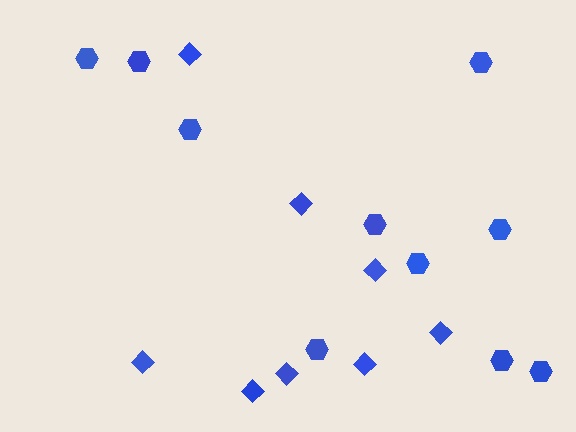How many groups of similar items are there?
There are 2 groups: one group of diamonds (8) and one group of hexagons (10).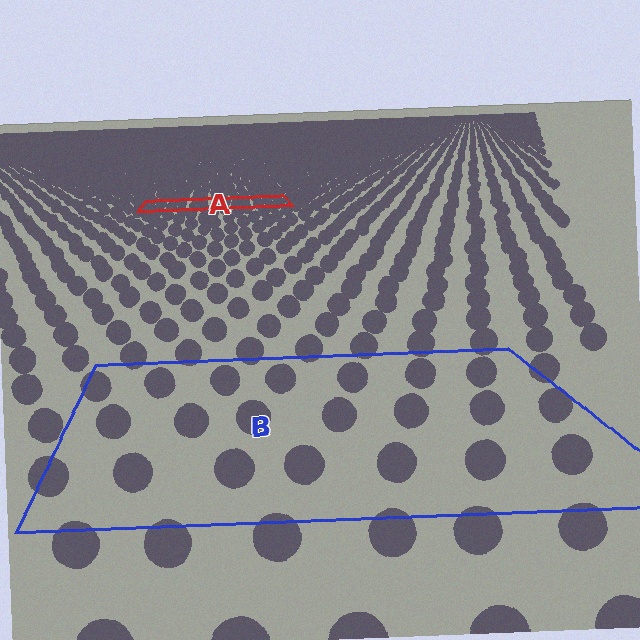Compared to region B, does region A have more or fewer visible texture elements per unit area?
Region A has more texture elements per unit area — they are packed more densely because it is farther away.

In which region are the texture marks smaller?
The texture marks are smaller in region A, because it is farther away.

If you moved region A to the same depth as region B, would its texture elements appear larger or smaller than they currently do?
They would appear larger. At a closer depth, the same texture elements are projected at a bigger on-screen size.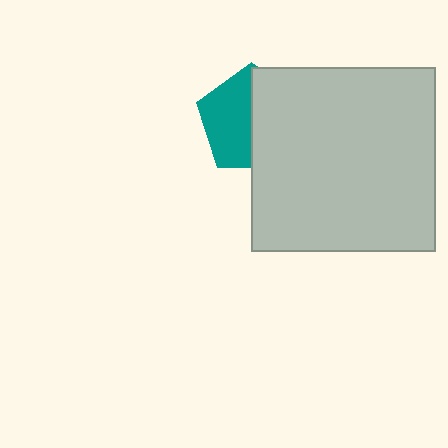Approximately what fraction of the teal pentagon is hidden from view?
Roughly 50% of the teal pentagon is hidden behind the light gray square.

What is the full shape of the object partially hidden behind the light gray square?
The partially hidden object is a teal pentagon.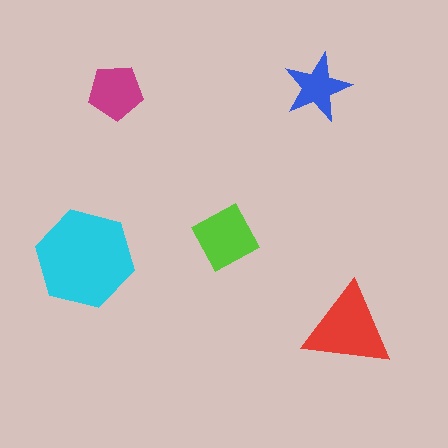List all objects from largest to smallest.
The cyan hexagon, the red triangle, the lime diamond, the magenta pentagon, the blue star.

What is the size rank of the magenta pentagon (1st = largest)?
4th.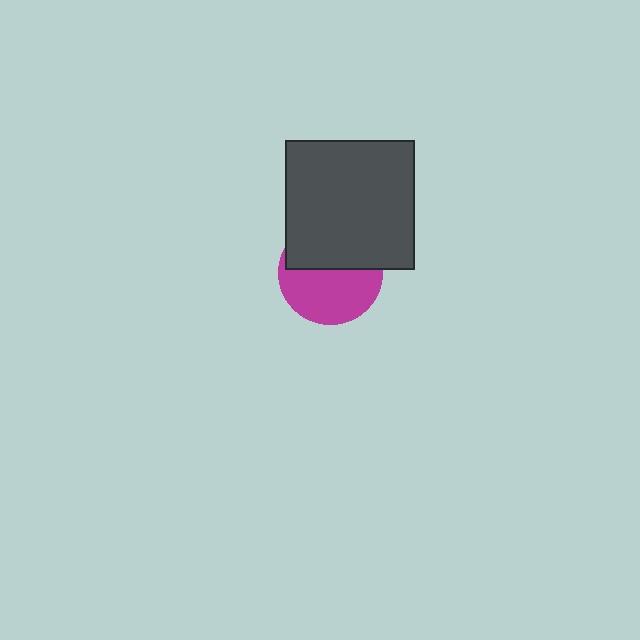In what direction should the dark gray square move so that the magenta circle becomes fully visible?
The dark gray square should move up. That is the shortest direction to clear the overlap and leave the magenta circle fully visible.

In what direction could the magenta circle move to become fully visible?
The magenta circle could move down. That would shift it out from behind the dark gray square entirely.